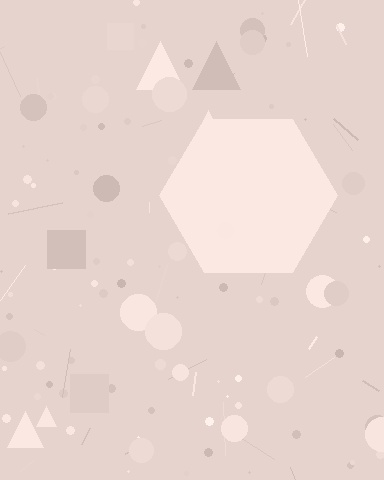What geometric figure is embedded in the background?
A hexagon is embedded in the background.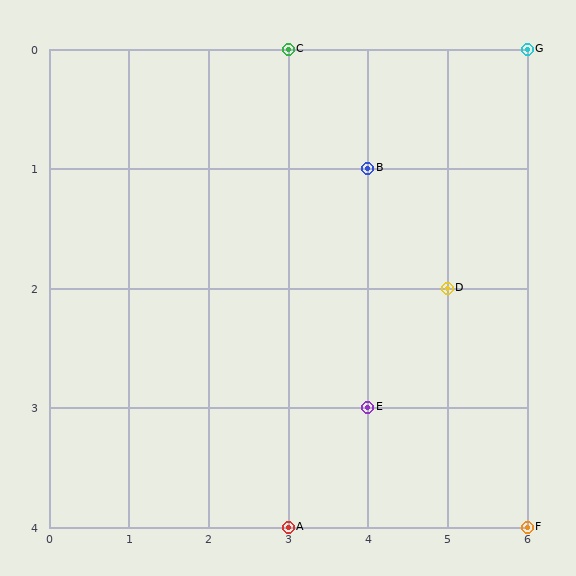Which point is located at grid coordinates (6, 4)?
Point F is at (6, 4).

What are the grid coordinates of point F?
Point F is at grid coordinates (6, 4).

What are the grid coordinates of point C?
Point C is at grid coordinates (3, 0).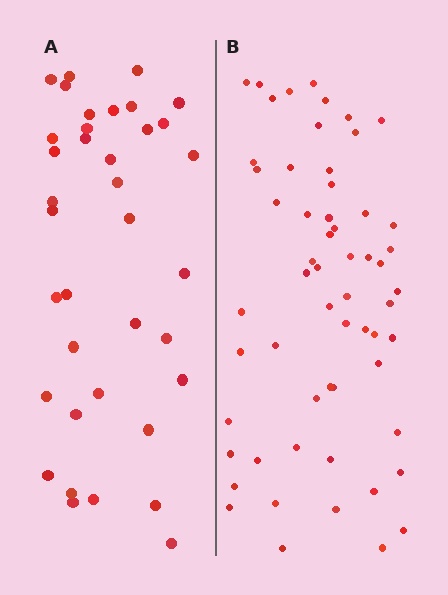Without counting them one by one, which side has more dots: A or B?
Region B (the right region) has more dots.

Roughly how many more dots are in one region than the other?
Region B has approximately 20 more dots than region A.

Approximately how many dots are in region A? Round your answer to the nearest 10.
About 40 dots. (The exact count is 37, which rounds to 40.)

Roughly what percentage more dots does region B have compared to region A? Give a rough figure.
About 60% more.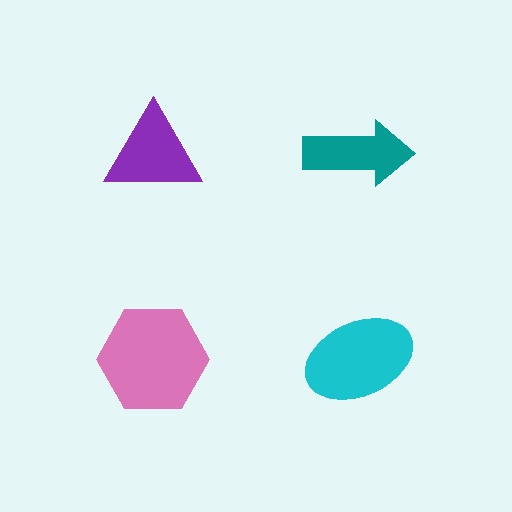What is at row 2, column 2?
A cyan ellipse.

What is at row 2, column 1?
A pink hexagon.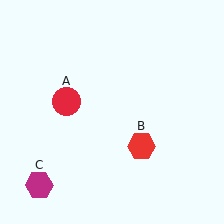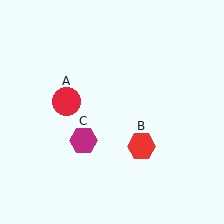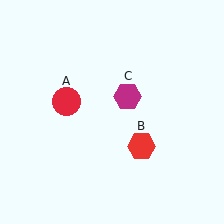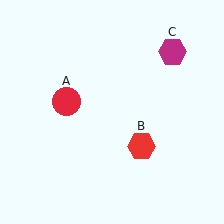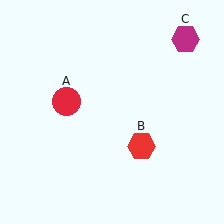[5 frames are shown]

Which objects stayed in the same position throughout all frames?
Red circle (object A) and red hexagon (object B) remained stationary.